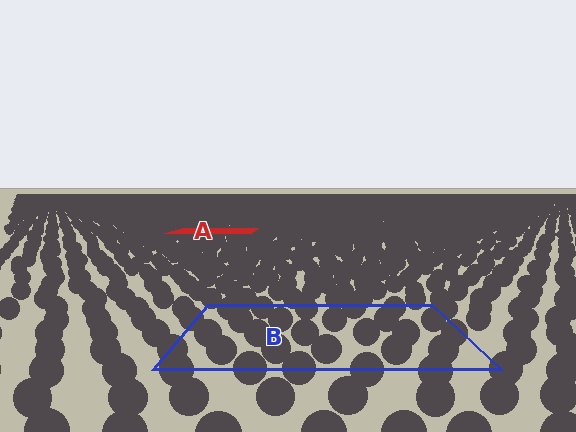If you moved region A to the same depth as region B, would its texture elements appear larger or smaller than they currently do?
They would appear larger. At a closer depth, the same texture elements are projected at a bigger on-screen size.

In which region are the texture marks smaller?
The texture marks are smaller in region A, because it is farther away.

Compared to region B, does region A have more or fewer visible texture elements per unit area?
Region A has more texture elements per unit area — they are packed more densely because it is farther away.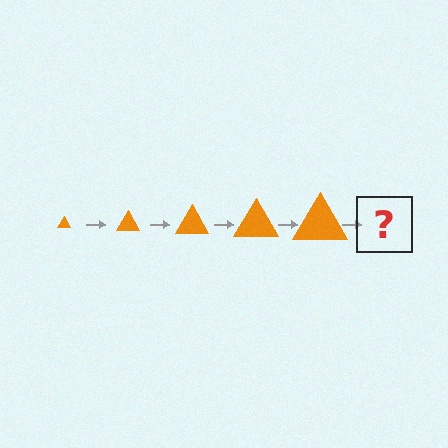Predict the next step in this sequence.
The next step is an orange triangle, larger than the previous one.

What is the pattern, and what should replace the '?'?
The pattern is that the triangle gets progressively larger each step. The '?' should be an orange triangle, larger than the previous one.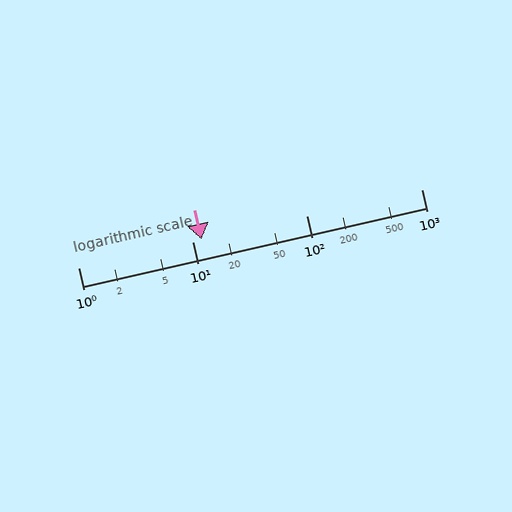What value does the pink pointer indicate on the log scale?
The pointer indicates approximately 12.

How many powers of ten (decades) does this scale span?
The scale spans 3 decades, from 1 to 1000.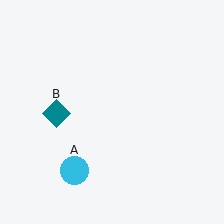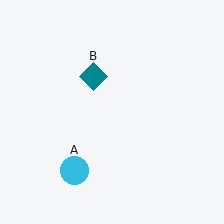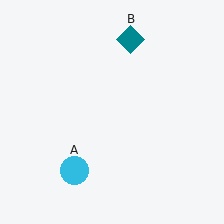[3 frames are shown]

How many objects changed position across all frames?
1 object changed position: teal diamond (object B).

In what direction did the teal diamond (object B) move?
The teal diamond (object B) moved up and to the right.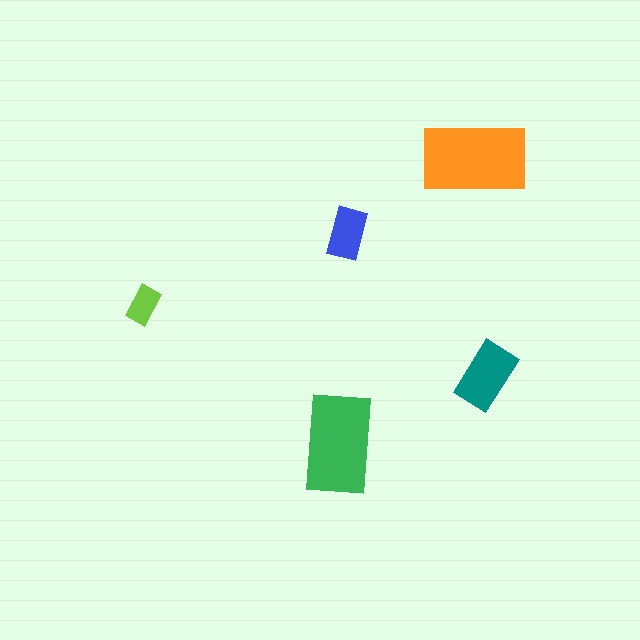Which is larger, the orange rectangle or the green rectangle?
The orange one.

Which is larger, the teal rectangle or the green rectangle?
The green one.